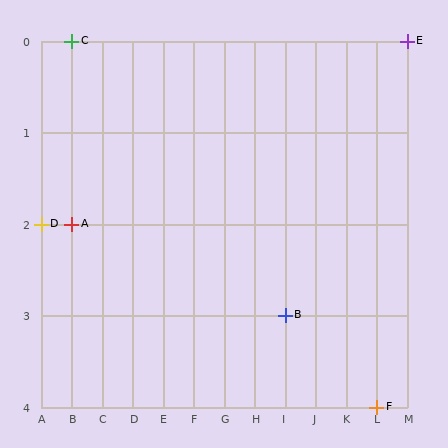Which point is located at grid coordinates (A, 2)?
Point D is at (A, 2).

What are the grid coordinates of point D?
Point D is at grid coordinates (A, 2).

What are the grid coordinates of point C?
Point C is at grid coordinates (B, 0).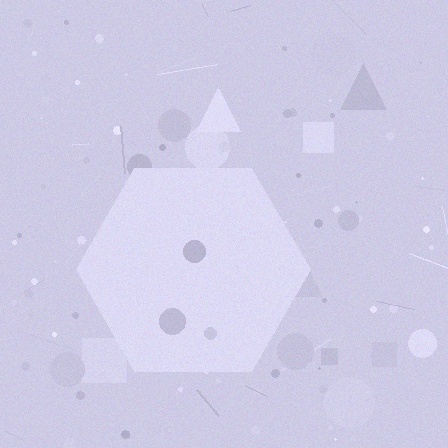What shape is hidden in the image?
A hexagon is hidden in the image.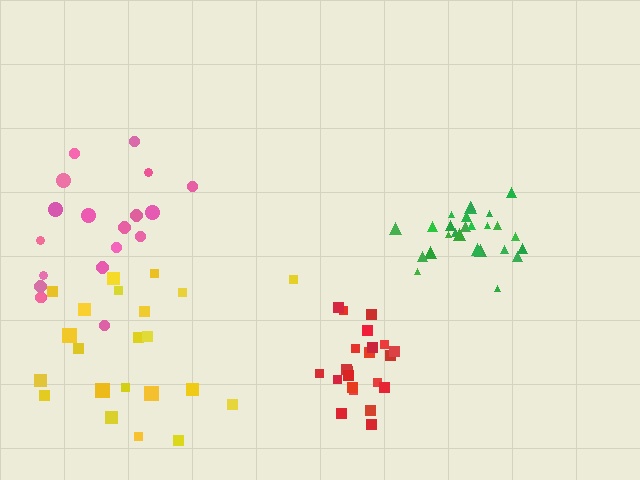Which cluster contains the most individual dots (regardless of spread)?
Green (26).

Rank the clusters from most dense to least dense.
green, red, pink, yellow.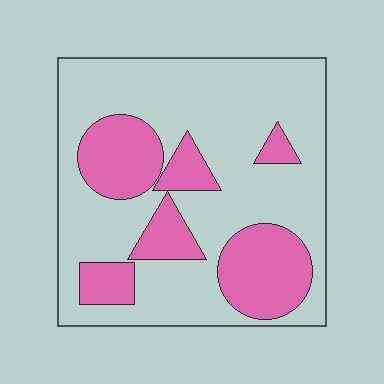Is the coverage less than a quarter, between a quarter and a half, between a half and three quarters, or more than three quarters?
Between a quarter and a half.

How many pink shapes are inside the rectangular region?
6.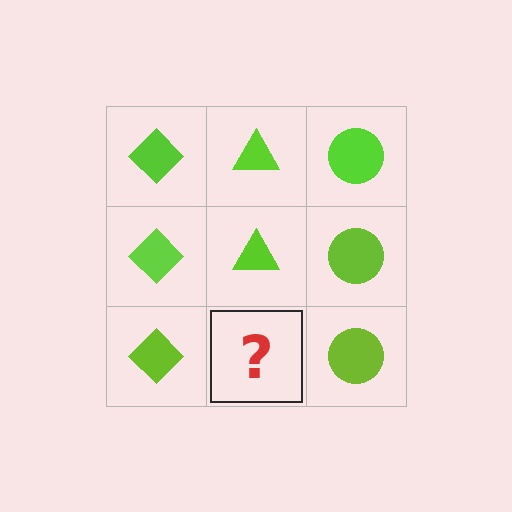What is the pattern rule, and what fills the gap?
The rule is that each column has a consistent shape. The gap should be filled with a lime triangle.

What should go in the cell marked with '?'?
The missing cell should contain a lime triangle.